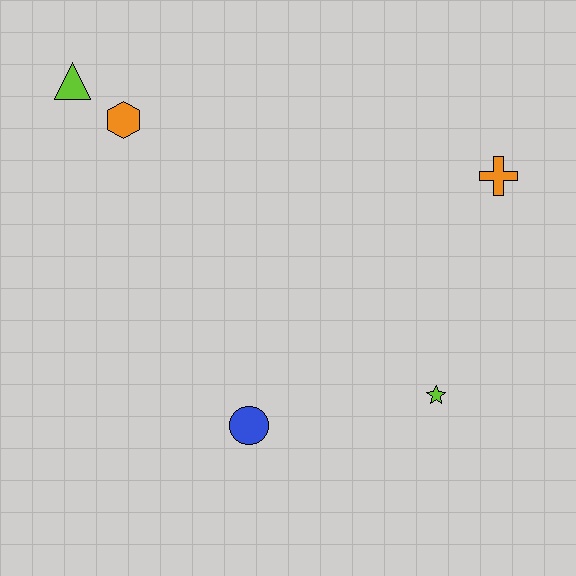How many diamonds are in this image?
There are no diamonds.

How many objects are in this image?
There are 5 objects.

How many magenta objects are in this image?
There are no magenta objects.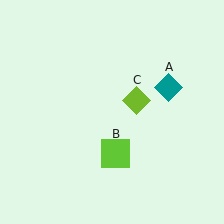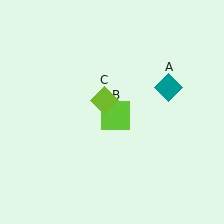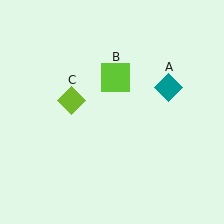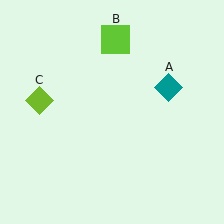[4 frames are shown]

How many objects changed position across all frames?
2 objects changed position: lime square (object B), lime diamond (object C).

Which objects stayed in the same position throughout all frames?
Teal diamond (object A) remained stationary.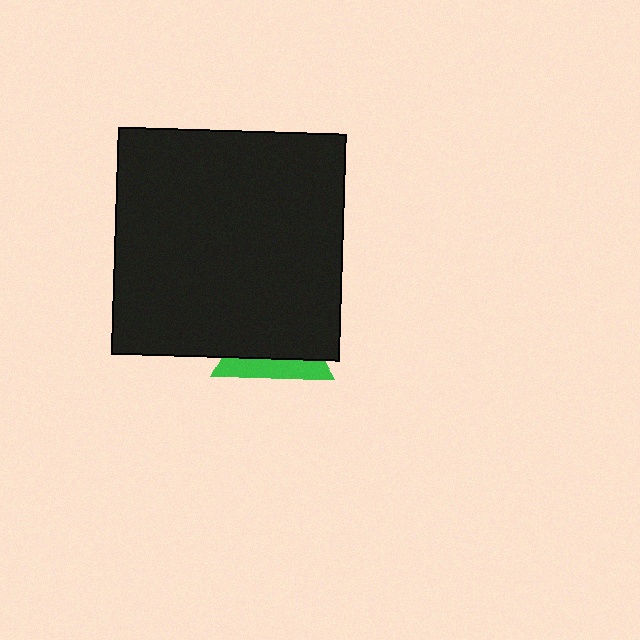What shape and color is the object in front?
The object in front is a black square.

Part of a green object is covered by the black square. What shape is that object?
It is a triangle.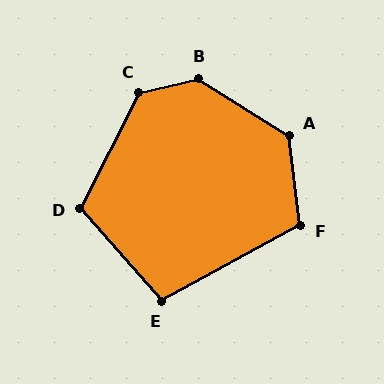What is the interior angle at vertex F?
Approximately 112 degrees (obtuse).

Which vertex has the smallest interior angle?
E, at approximately 103 degrees.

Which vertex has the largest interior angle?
B, at approximately 136 degrees.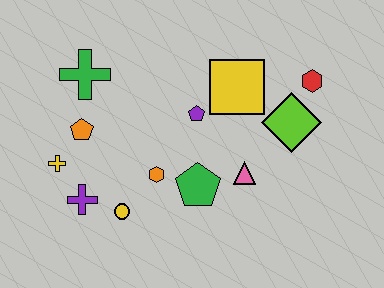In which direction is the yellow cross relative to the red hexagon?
The yellow cross is to the left of the red hexagon.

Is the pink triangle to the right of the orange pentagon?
Yes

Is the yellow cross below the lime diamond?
Yes